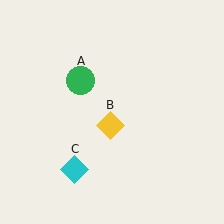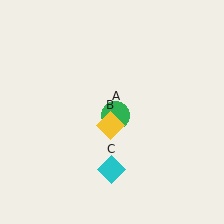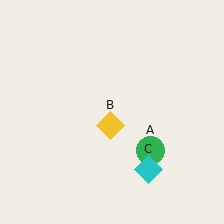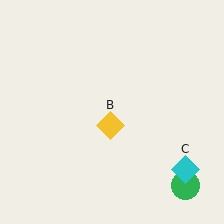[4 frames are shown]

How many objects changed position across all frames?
2 objects changed position: green circle (object A), cyan diamond (object C).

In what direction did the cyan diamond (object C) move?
The cyan diamond (object C) moved right.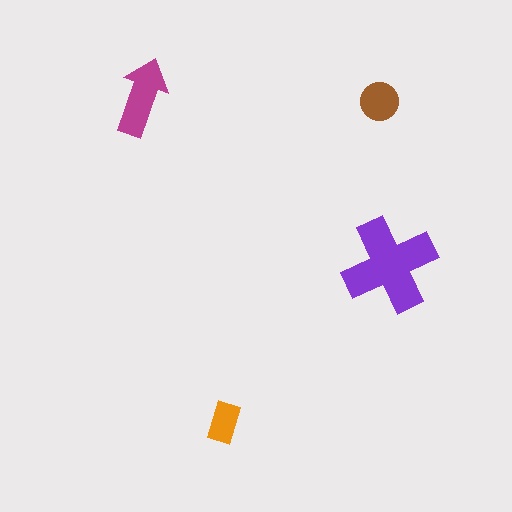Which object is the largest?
The purple cross.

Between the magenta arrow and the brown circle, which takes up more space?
The magenta arrow.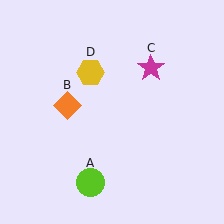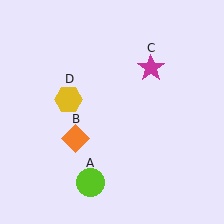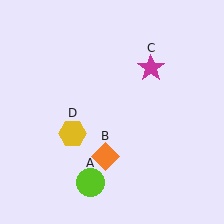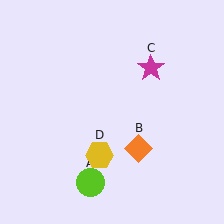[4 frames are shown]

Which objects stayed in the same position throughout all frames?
Lime circle (object A) and magenta star (object C) remained stationary.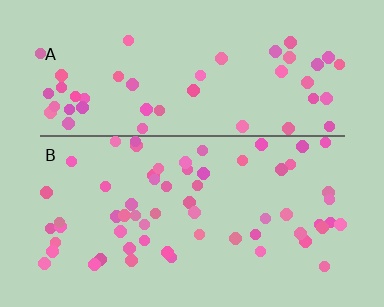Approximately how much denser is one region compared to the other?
Approximately 1.3× — region B over region A.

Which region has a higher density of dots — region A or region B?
B (the bottom).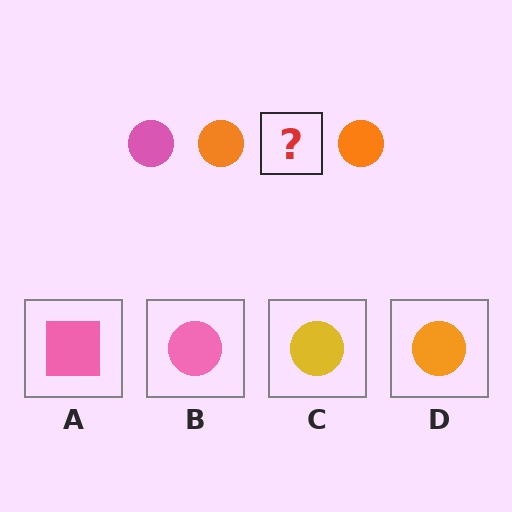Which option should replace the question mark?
Option B.